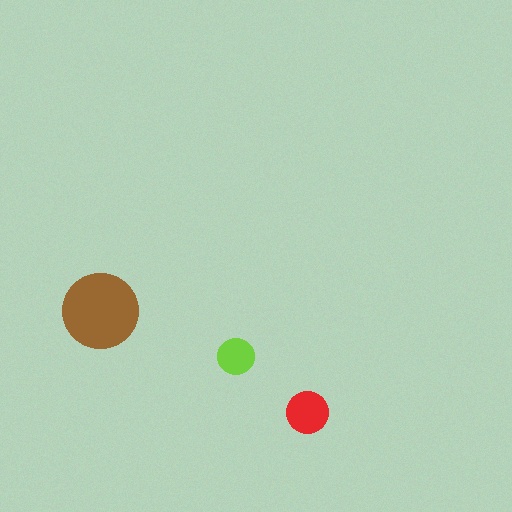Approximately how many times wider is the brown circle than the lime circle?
About 2 times wider.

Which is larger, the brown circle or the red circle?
The brown one.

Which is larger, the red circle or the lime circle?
The red one.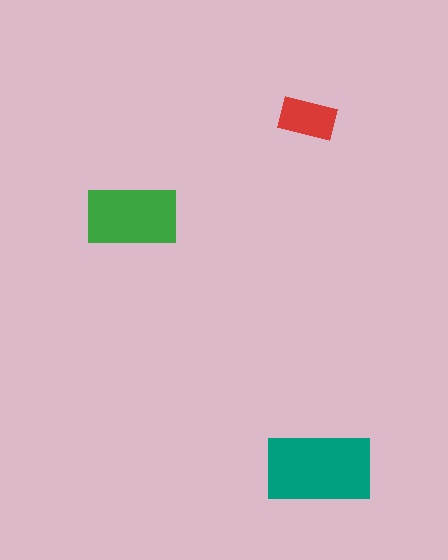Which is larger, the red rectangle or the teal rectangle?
The teal one.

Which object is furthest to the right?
The teal rectangle is rightmost.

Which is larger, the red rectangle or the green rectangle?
The green one.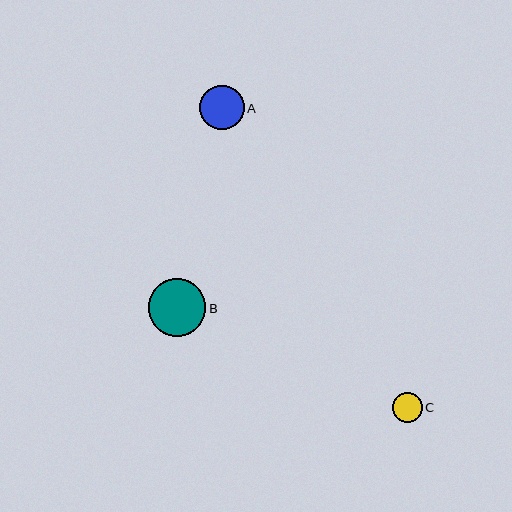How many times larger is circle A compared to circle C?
Circle A is approximately 1.5 times the size of circle C.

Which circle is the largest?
Circle B is the largest with a size of approximately 58 pixels.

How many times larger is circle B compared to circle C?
Circle B is approximately 1.9 times the size of circle C.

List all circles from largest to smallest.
From largest to smallest: B, A, C.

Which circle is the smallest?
Circle C is the smallest with a size of approximately 30 pixels.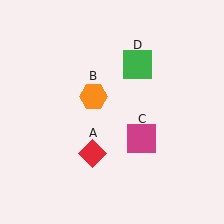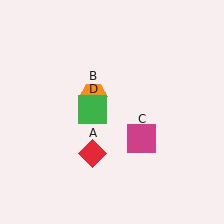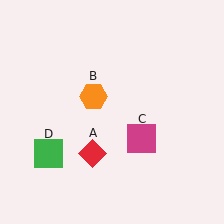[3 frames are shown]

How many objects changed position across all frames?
1 object changed position: green square (object D).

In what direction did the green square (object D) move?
The green square (object D) moved down and to the left.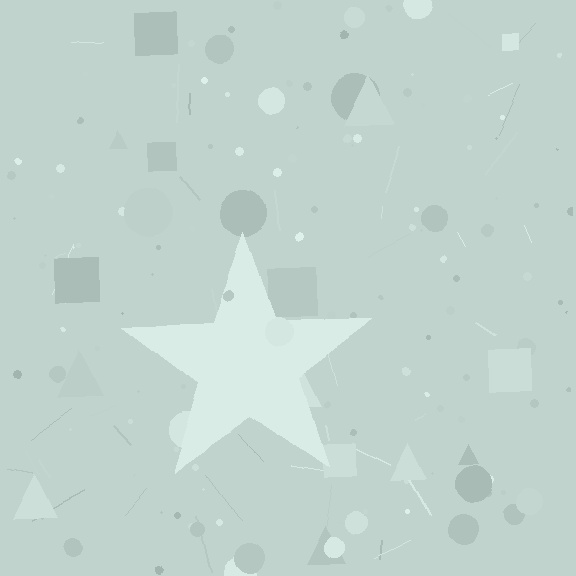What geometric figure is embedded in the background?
A star is embedded in the background.